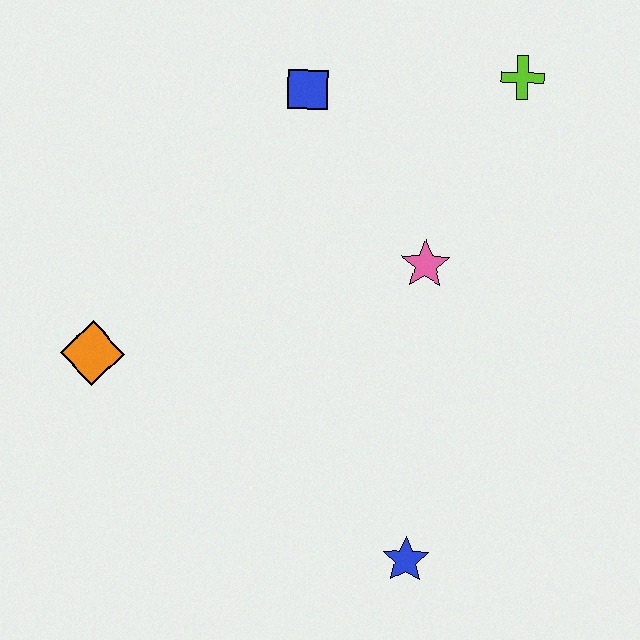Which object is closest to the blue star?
The pink star is closest to the blue star.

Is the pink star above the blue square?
No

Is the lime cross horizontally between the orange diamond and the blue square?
No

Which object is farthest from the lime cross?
The orange diamond is farthest from the lime cross.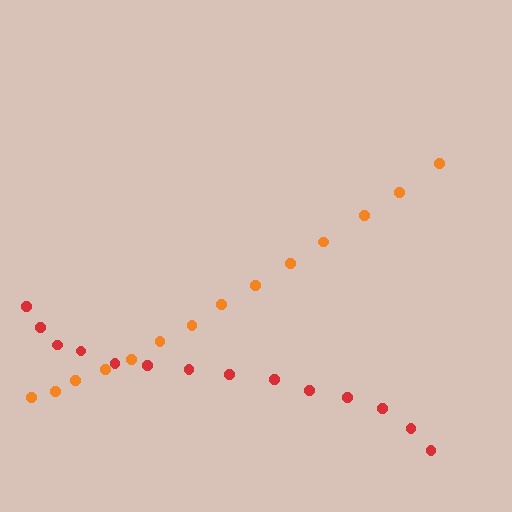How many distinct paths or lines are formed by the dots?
There are 2 distinct paths.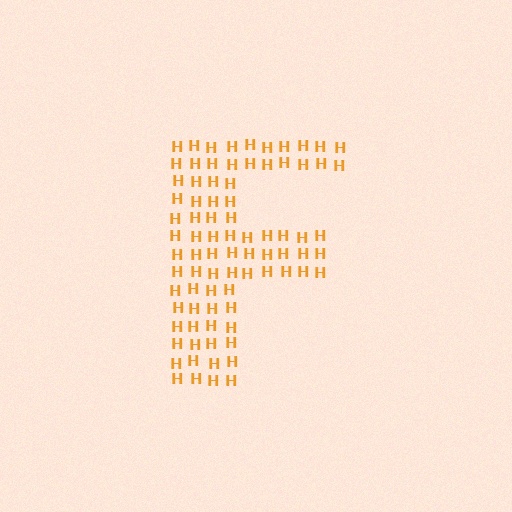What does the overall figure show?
The overall figure shows the letter F.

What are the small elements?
The small elements are letter H's.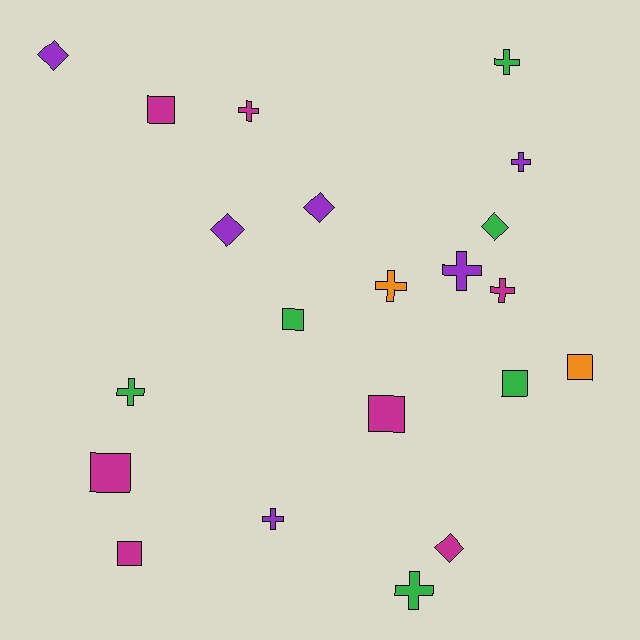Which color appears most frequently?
Magenta, with 7 objects.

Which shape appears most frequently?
Cross, with 9 objects.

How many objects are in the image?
There are 21 objects.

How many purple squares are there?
There are no purple squares.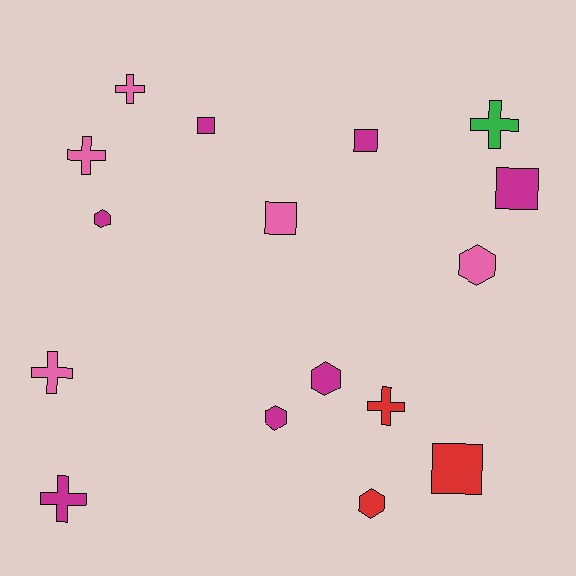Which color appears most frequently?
Magenta, with 7 objects.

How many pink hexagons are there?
There is 1 pink hexagon.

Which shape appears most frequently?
Cross, with 6 objects.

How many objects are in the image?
There are 16 objects.